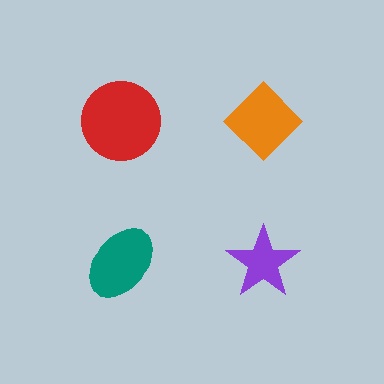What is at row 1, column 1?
A red circle.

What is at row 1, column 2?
An orange diamond.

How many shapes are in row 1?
2 shapes.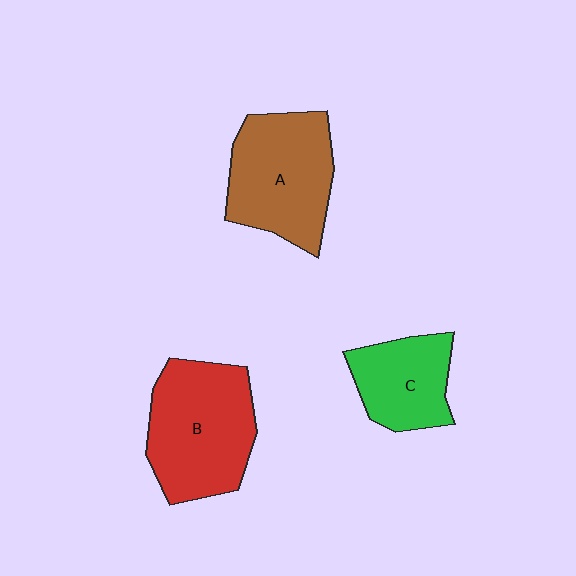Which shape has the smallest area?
Shape C (green).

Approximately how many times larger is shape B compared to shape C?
Approximately 1.6 times.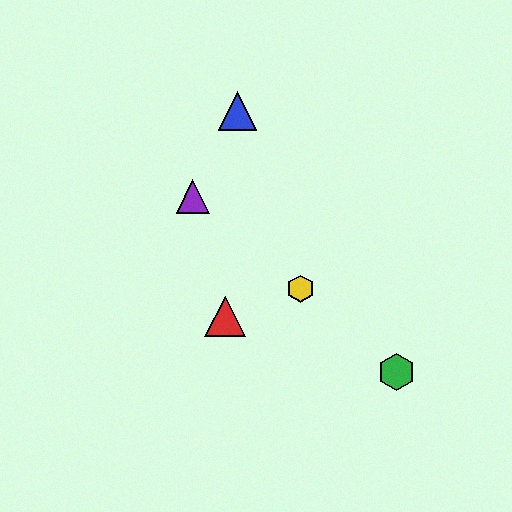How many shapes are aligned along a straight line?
3 shapes (the green hexagon, the yellow hexagon, the purple triangle) are aligned along a straight line.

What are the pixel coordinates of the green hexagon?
The green hexagon is at (397, 372).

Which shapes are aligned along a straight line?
The green hexagon, the yellow hexagon, the purple triangle are aligned along a straight line.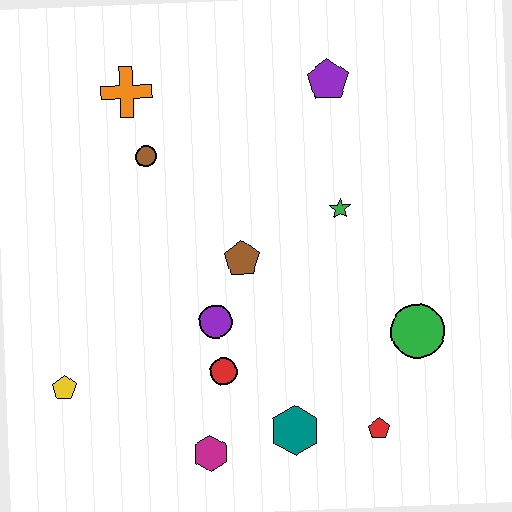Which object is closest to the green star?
The brown pentagon is closest to the green star.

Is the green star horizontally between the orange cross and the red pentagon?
Yes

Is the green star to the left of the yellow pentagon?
No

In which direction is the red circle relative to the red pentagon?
The red circle is to the left of the red pentagon.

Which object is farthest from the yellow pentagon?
The purple pentagon is farthest from the yellow pentagon.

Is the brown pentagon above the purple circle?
Yes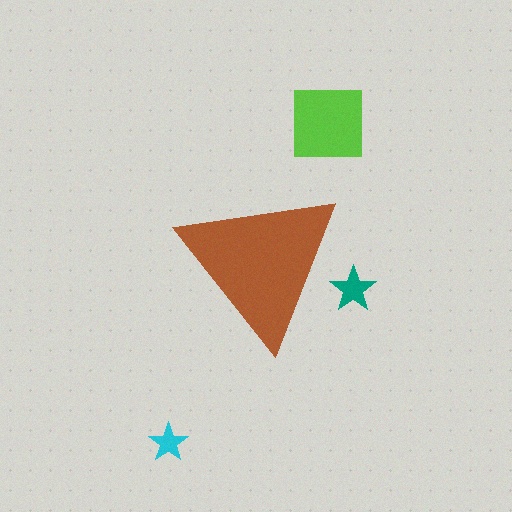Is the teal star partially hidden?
Yes, the teal star is partially hidden behind the brown triangle.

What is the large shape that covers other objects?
A brown triangle.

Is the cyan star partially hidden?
No, the cyan star is fully visible.